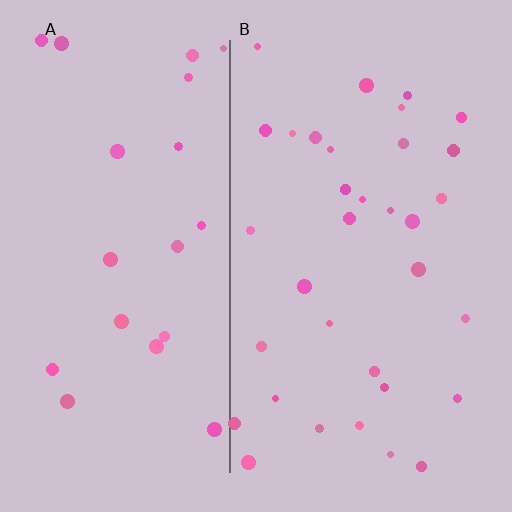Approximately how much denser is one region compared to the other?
Approximately 1.5× — region B over region A.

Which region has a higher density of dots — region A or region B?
B (the right).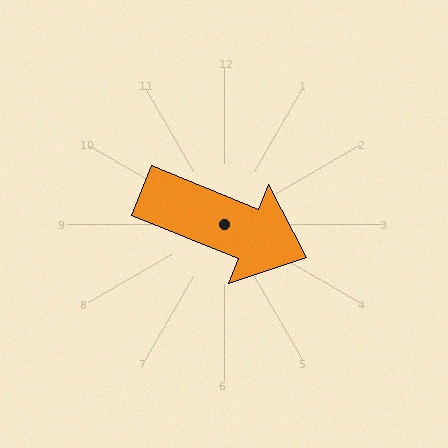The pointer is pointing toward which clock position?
Roughly 4 o'clock.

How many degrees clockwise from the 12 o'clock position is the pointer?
Approximately 112 degrees.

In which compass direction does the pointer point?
East.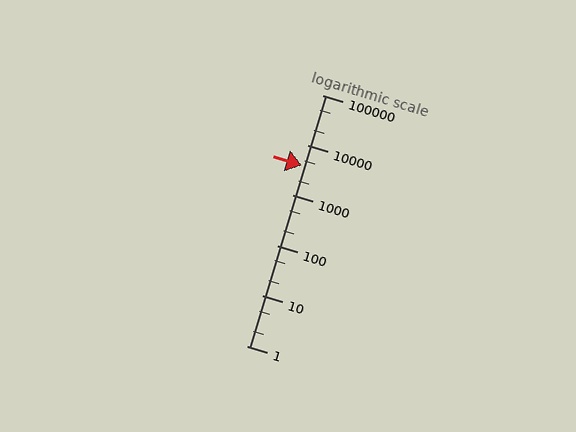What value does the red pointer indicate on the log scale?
The pointer indicates approximately 3900.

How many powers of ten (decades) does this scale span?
The scale spans 5 decades, from 1 to 100000.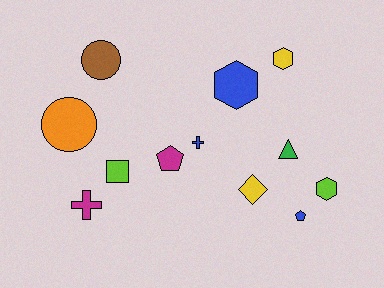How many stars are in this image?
There are no stars.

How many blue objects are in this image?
There are 3 blue objects.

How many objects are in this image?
There are 12 objects.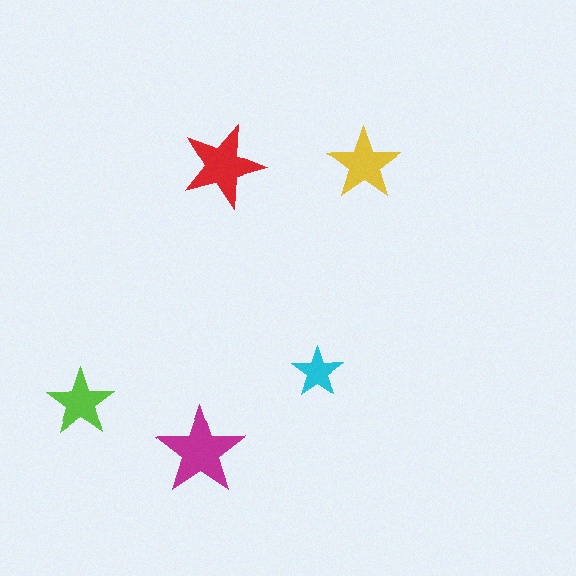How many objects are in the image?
There are 5 objects in the image.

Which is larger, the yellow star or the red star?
The red one.